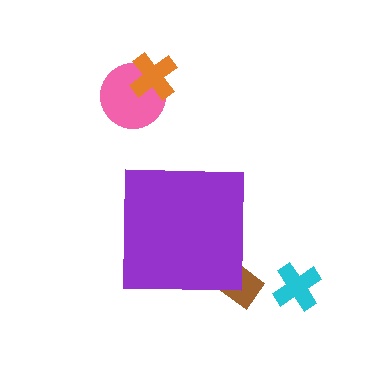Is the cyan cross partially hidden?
No, the cyan cross is fully visible.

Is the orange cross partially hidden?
No, the orange cross is fully visible.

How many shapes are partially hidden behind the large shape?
1 shape is partially hidden.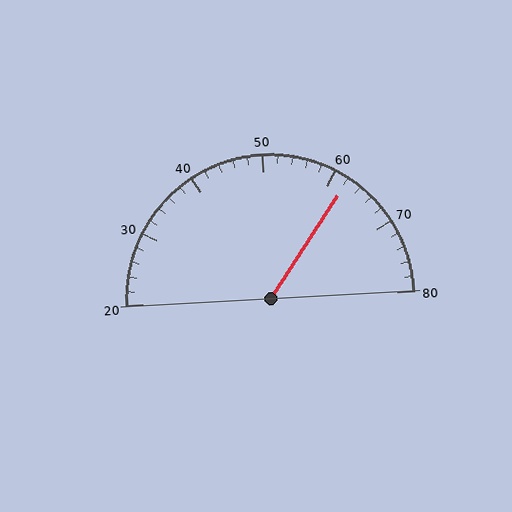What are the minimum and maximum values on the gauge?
The gauge ranges from 20 to 80.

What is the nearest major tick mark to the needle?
The nearest major tick mark is 60.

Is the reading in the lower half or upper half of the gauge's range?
The reading is in the upper half of the range (20 to 80).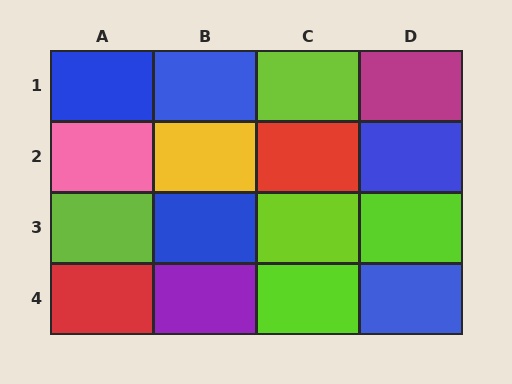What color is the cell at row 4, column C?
Lime.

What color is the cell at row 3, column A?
Lime.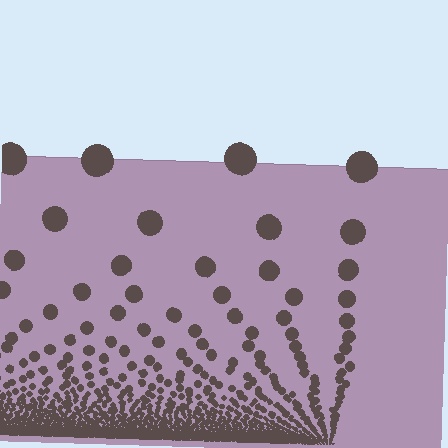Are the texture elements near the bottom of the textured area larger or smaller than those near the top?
Smaller. The gradient is inverted — elements near the bottom are smaller and denser.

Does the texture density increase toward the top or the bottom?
Density increases toward the bottom.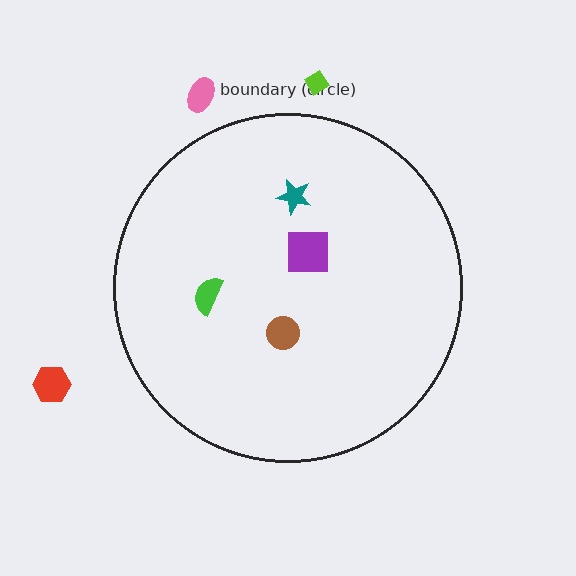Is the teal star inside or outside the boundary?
Inside.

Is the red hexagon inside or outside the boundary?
Outside.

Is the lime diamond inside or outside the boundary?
Outside.